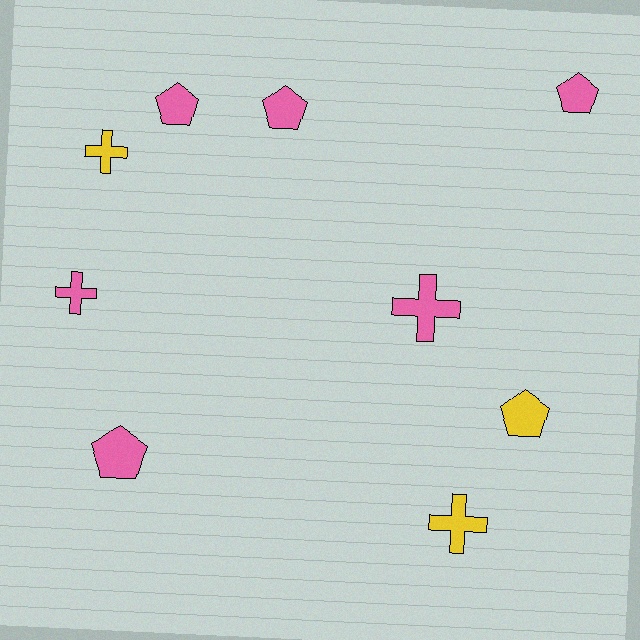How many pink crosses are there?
There are 2 pink crosses.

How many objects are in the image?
There are 9 objects.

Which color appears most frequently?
Pink, with 6 objects.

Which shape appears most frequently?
Pentagon, with 5 objects.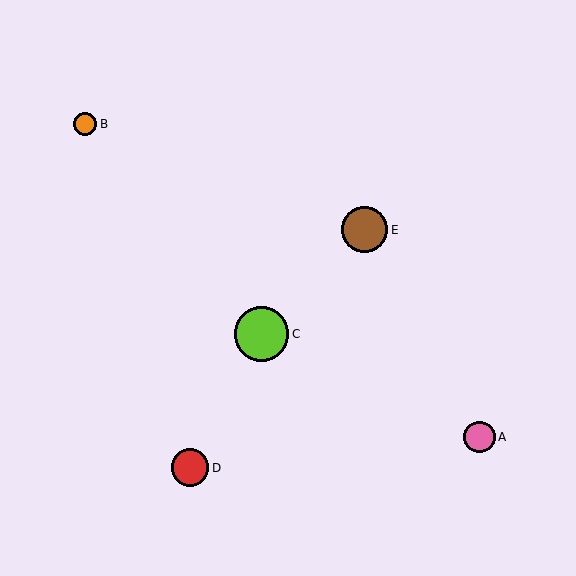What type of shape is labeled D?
Shape D is a red circle.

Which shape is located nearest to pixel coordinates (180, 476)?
The red circle (labeled D) at (190, 468) is nearest to that location.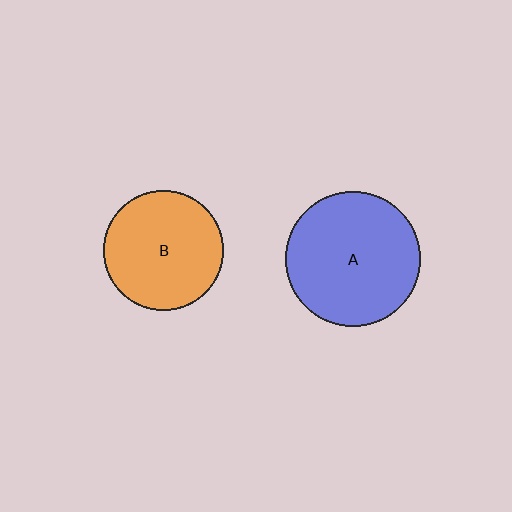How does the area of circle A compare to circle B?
Approximately 1.3 times.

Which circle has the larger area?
Circle A (blue).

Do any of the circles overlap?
No, none of the circles overlap.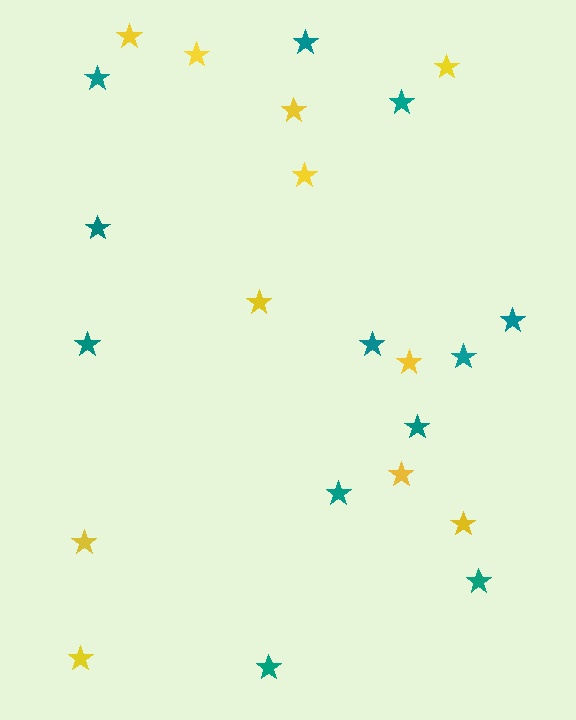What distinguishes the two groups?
There are 2 groups: one group of teal stars (12) and one group of yellow stars (11).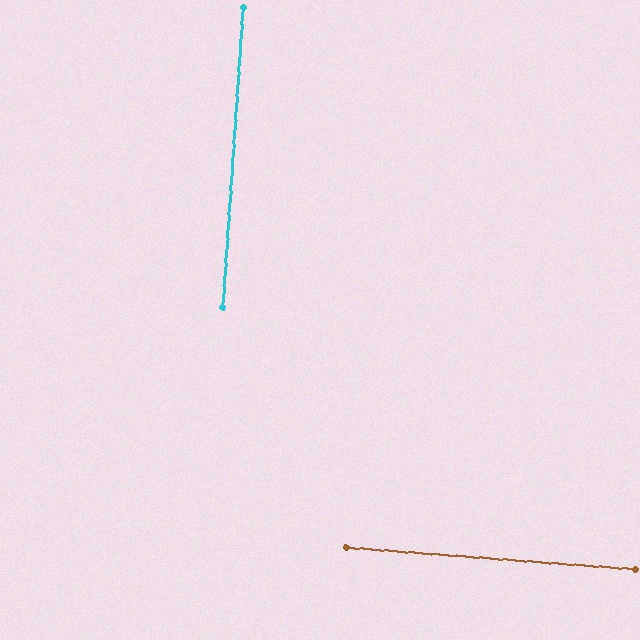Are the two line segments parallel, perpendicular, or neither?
Perpendicular — they meet at approximately 90°.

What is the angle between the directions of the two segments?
Approximately 90 degrees.